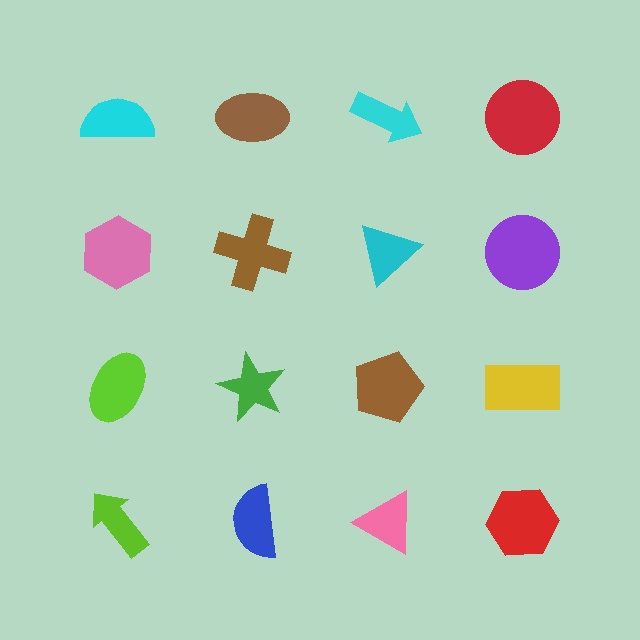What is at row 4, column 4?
A red hexagon.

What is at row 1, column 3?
A cyan arrow.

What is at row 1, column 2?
A brown ellipse.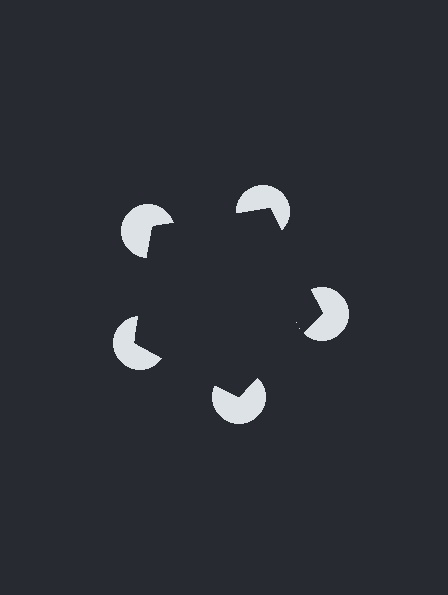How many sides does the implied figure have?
5 sides.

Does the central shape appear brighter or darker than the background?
It typically appears slightly darker than the background, even though no actual brightness change is drawn.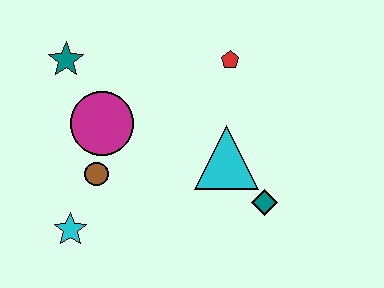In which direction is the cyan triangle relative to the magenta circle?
The cyan triangle is to the right of the magenta circle.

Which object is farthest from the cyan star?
The red pentagon is farthest from the cyan star.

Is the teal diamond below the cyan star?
No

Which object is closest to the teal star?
The magenta circle is closest to the teal star.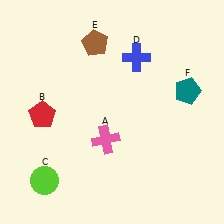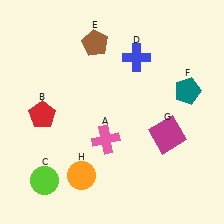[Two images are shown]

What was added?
A magenta square (G), an orange circle (H) were added in Image 2.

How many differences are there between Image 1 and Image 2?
There are 2 differences between the two images.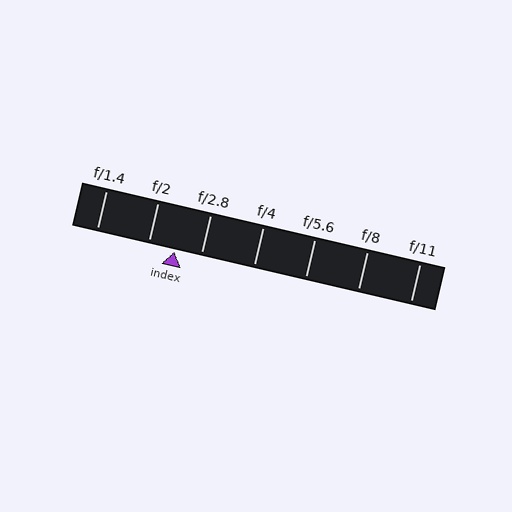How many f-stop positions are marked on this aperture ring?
There are 7 f-stop positions marked.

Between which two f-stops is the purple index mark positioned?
The index mark is between f/2 and f/2.8.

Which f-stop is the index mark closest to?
The index mark is closest to f/2.